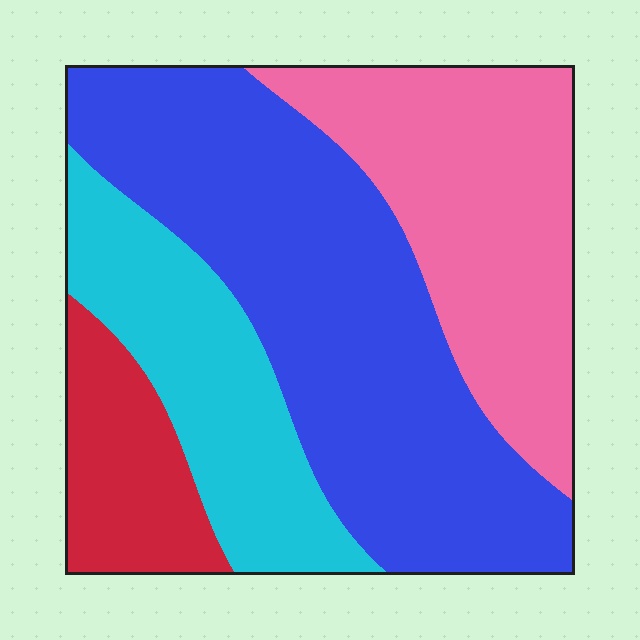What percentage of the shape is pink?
Pink covers roughly 25% of the shape.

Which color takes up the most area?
Blue, at roughly 45%.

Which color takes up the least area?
Red, at roughly 10%.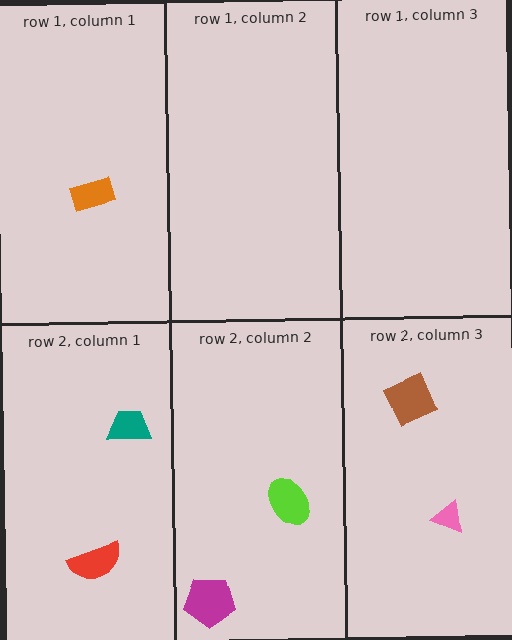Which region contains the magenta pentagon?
The row 2, column 2 region.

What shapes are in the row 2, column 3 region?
The brown diamond, the pink triangle.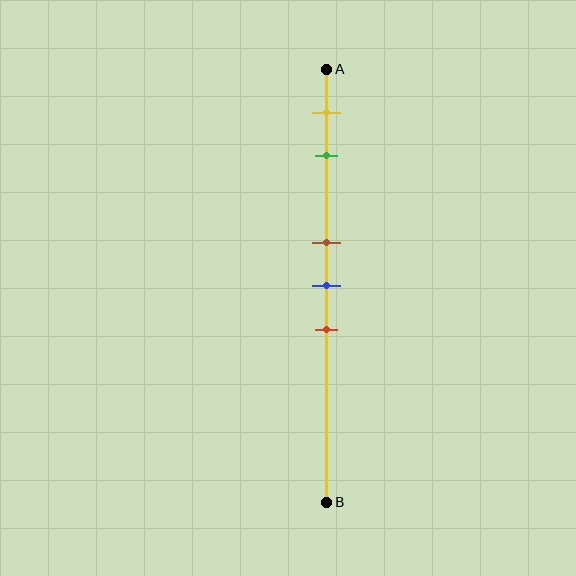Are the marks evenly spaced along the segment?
No, the marks are not evenly spaced.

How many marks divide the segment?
There are 5 marks dividing the segment.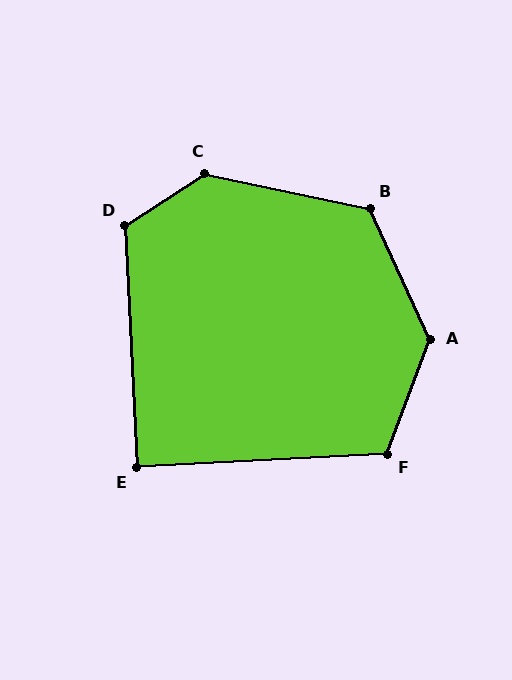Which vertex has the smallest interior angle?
E, at approximately 90 degrees.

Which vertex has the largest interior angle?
A, at approximately 135 degrees.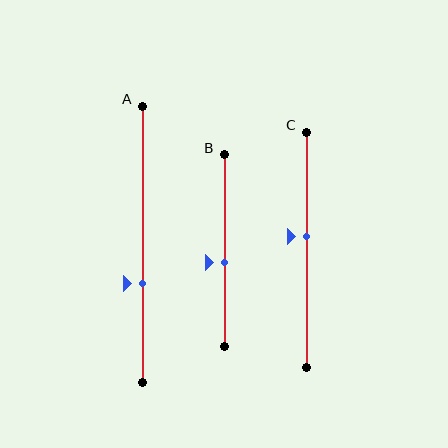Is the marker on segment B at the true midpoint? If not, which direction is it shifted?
No, the marker on segment B is shifted downward by about 6% of the segment length.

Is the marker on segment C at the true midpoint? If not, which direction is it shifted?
No, the marker on segment C is shifted upward by about 6% of the segment length.